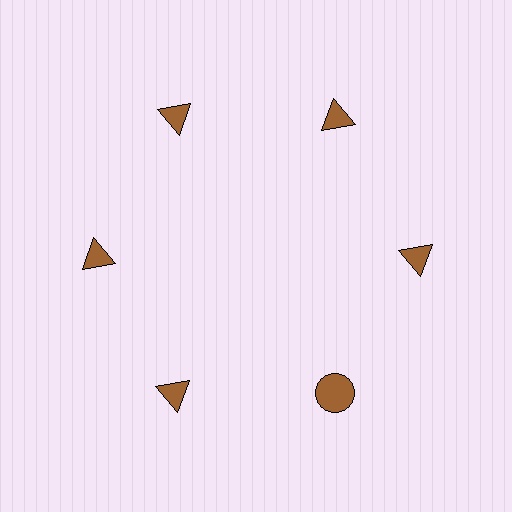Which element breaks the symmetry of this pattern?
The brown circle at roughly the 5 o'clock position breaks the symmetry. All other shapes are brown triangles.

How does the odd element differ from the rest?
It has a different shape: circle instead of triangle.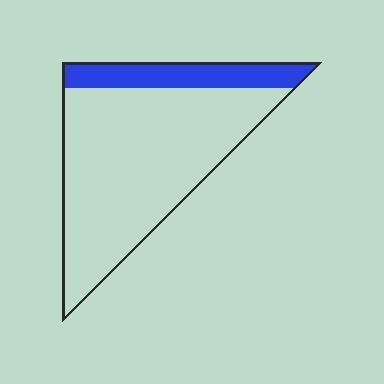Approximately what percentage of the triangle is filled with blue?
Approximately 20%.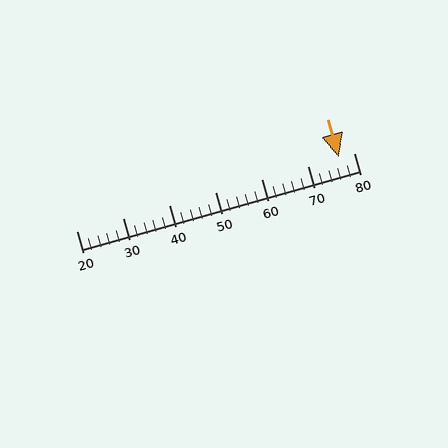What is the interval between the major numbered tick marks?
The major tick marks are spaced 10 units apart.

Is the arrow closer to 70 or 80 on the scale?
The arrow is closer to 80.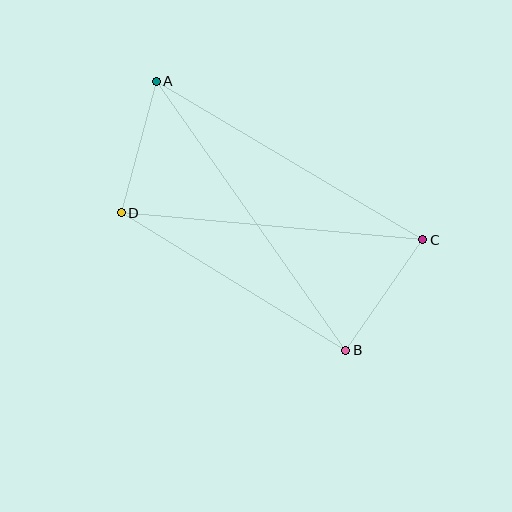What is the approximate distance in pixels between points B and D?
The distance between B and D is approximately 263 pixels.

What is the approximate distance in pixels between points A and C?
The distance between A and C is approximately 310 pixels.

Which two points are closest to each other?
Points B and C are closest to each other.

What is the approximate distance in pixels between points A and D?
The distance between A and D is approximately 136 pixels.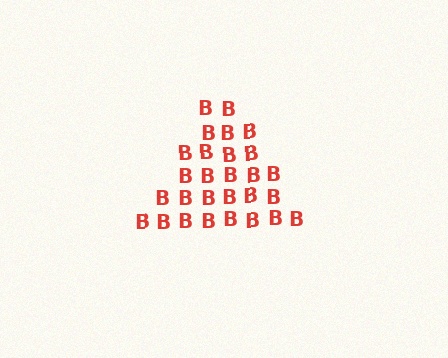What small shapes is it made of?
It is made of small letter B's.